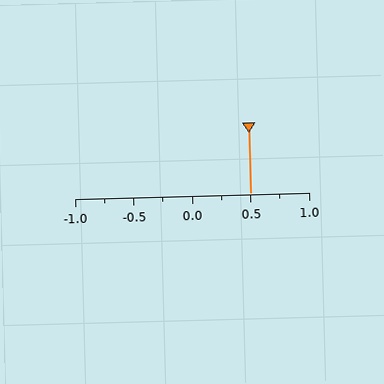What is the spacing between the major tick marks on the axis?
The major ticks are spaced 0.5 apart.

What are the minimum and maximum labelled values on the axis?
The axis runs from -1.0 to 1.0.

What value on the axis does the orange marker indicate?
The marker indicates approximately 0.5.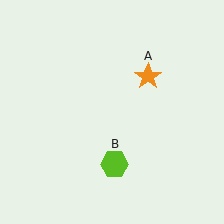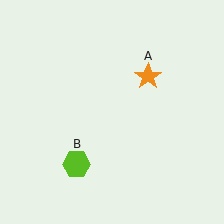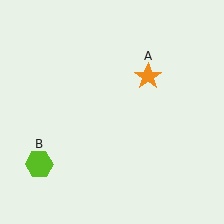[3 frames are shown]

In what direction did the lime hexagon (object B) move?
The lime hexagon (object B) moved left.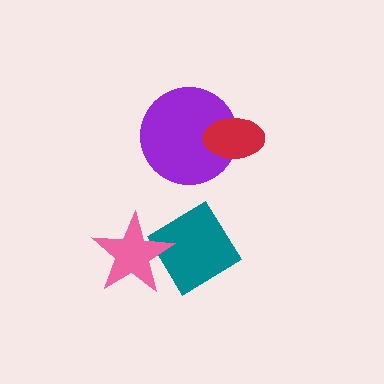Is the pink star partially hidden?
No, no other shape covers it.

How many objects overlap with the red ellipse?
1 object overlaps with the red ellipse.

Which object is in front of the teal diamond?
The pink star is in front of the teal diamond.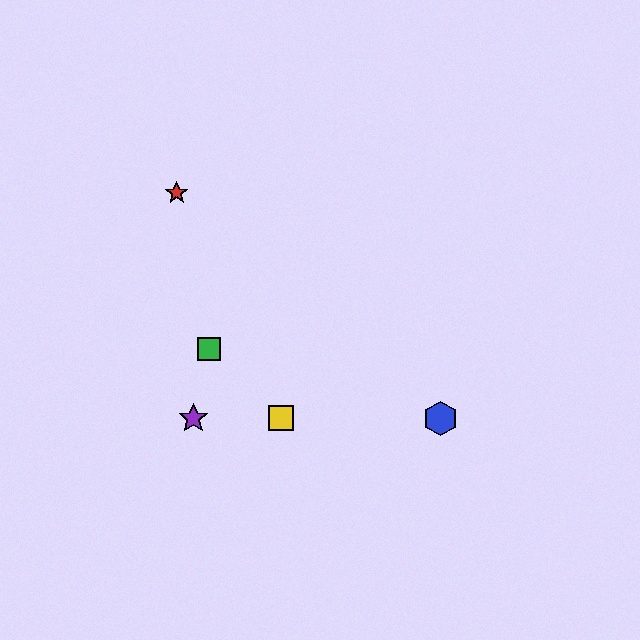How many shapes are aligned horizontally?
3 shapes (the blue hexagon, the yellow square, the purple star) are aligned horizontally.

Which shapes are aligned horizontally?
The blue hexagon, the yellow square, the purple star are aligned horizontally.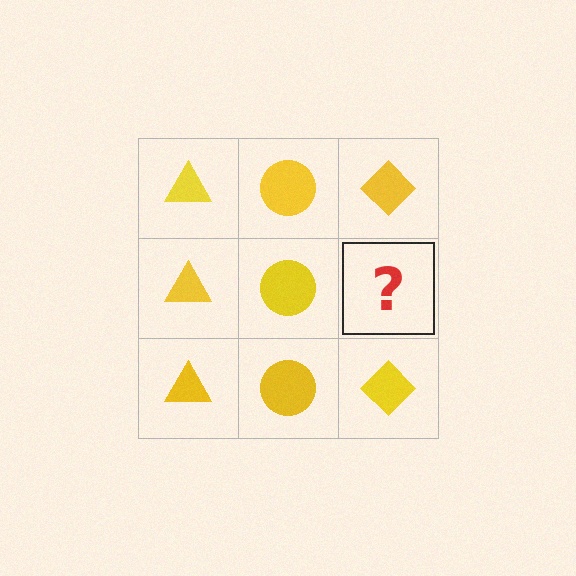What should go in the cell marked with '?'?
The missing cell should contain a yellow diamond.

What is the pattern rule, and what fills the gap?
The rule is that each column has a consistent shape. The gap should be filled with a yellow diamond.